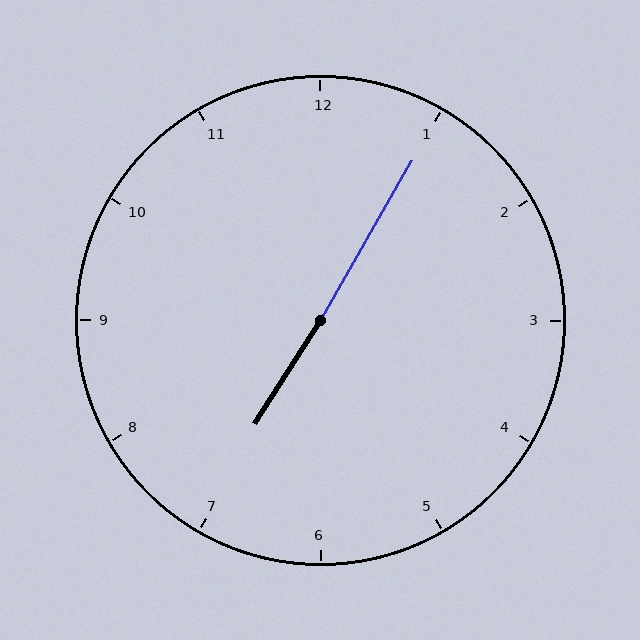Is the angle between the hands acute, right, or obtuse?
It is obtuse.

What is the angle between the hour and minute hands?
Approximately 178 degrees.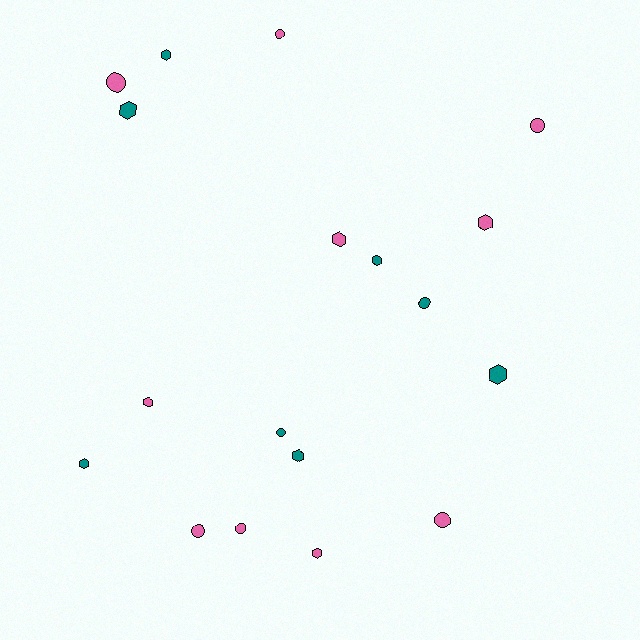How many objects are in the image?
There are 18 objects.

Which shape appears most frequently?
Hexagon, with 10 objects.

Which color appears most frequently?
Pink, with 10 objects.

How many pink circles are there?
There are 6 pink circles.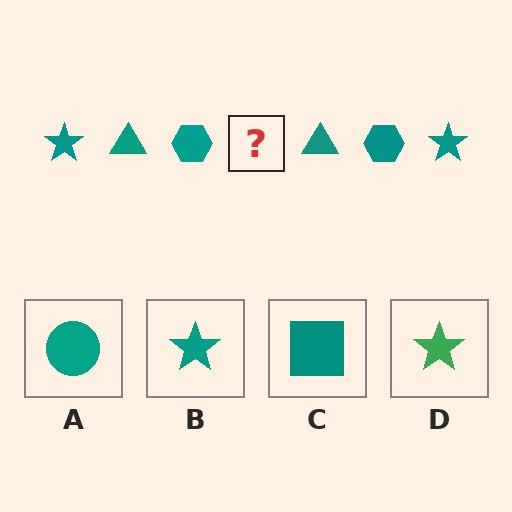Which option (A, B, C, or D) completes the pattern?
B.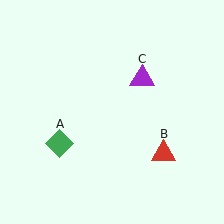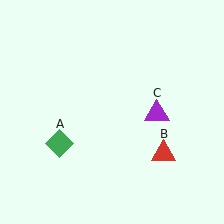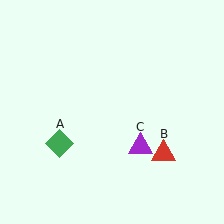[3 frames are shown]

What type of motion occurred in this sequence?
The purple triangle (object C) rotated clockwise around the center of the scene.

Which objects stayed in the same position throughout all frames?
Green diamond (object A) and red triangle (object B) remained stationary.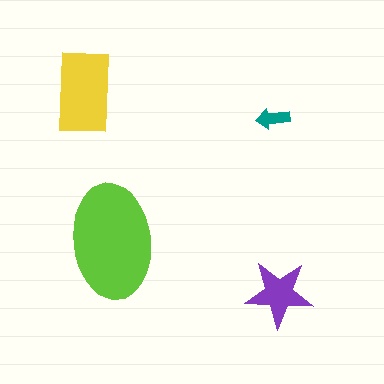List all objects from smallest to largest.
The teal arrow, the purple star, the yellow rectangle, the lime ellipse.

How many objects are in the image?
There are 4 objects in the image.